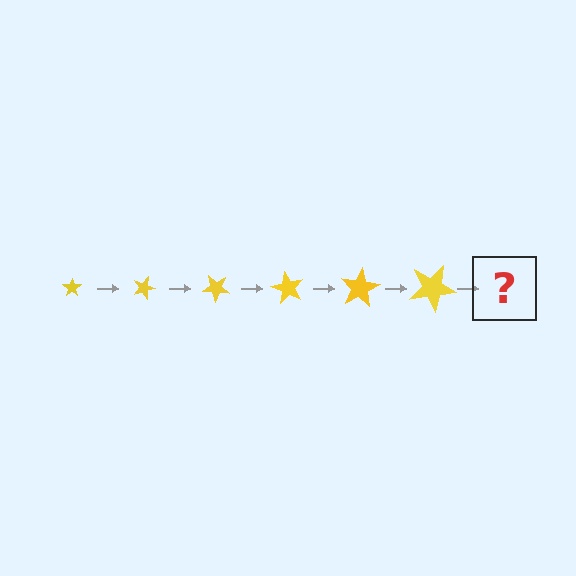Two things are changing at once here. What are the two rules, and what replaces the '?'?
The two rules are that the star grows larger each step and it rotates 20 degrees each step. The '?' should be a star, larger than the previous one and rotated 120 degrees from the start.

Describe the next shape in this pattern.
It should be a star, larger than the previous one and rotated 120 degrees from the start.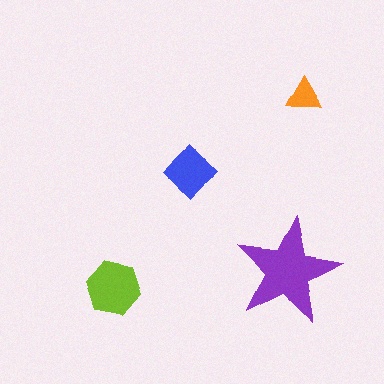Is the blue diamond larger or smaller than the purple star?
Smaller.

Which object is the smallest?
The orange triangle.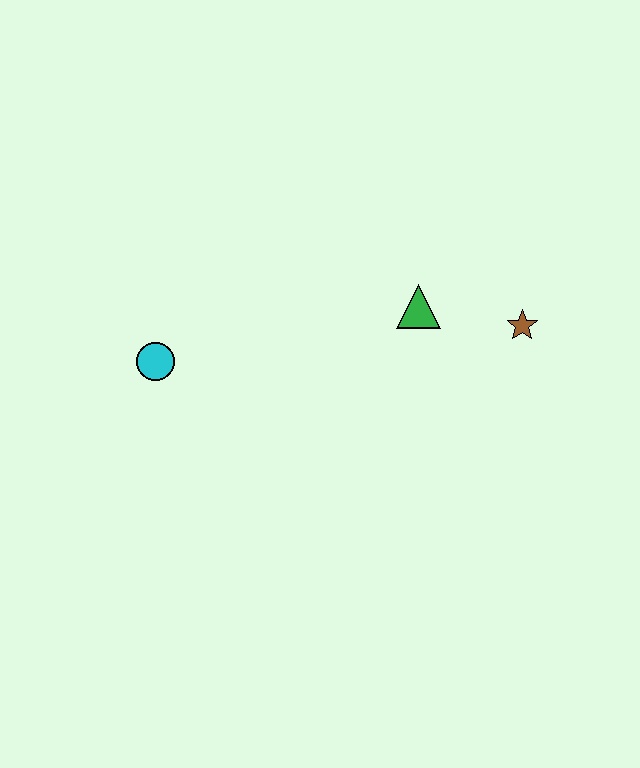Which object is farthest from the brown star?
The cyan circle is farthest from the brown star.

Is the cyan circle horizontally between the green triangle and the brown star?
No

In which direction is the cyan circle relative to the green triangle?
The cyan circle is to the left of the green triangle.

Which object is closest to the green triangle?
The brown star is closest to the green triangle.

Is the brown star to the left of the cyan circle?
No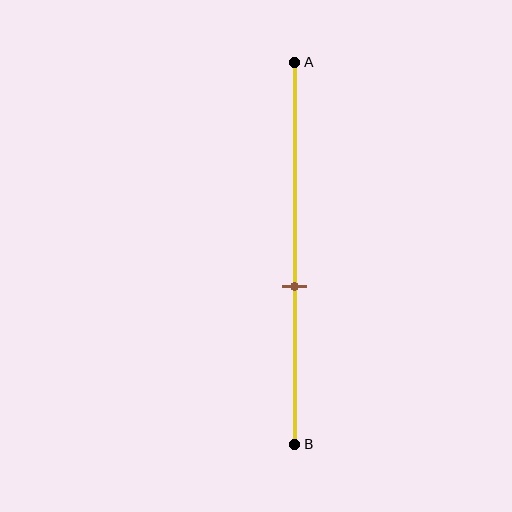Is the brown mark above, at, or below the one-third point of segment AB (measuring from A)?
The brown mark is below the one-third point of segment AB.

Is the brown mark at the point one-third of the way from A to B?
No, the mark is at about 60% from A, not at the 33% one-third point.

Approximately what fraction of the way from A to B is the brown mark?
The brown mark is approximately 60% of the way from A to B.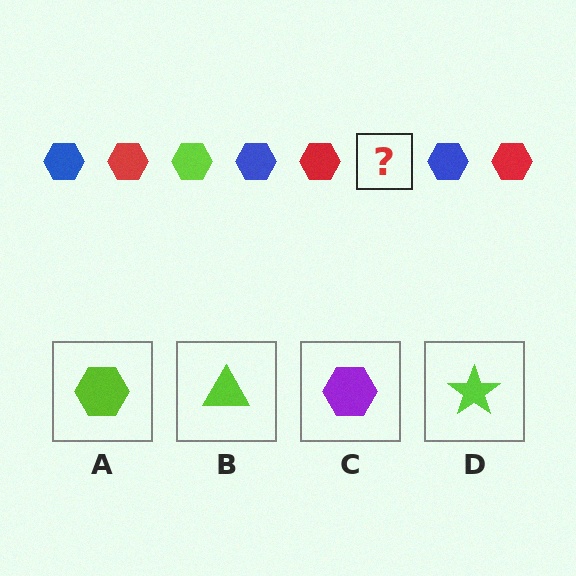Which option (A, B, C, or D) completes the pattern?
A.